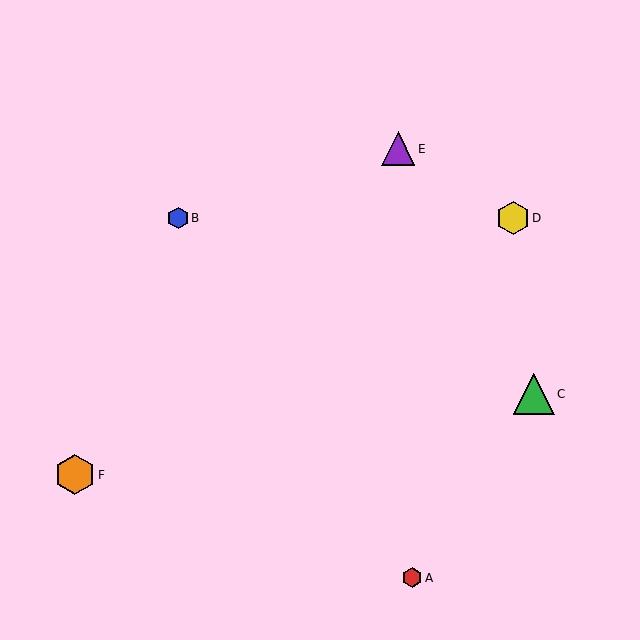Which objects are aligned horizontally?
Objects B, D are aligned horizontally.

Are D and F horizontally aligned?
No, D is at y≈218 and F is at y≈475.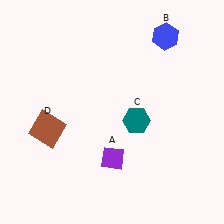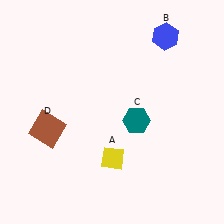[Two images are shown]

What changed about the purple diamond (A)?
In Image 1, A is purple. In Image 2, it changed to yellow.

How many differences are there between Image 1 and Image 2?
There is 1 difference between the two images.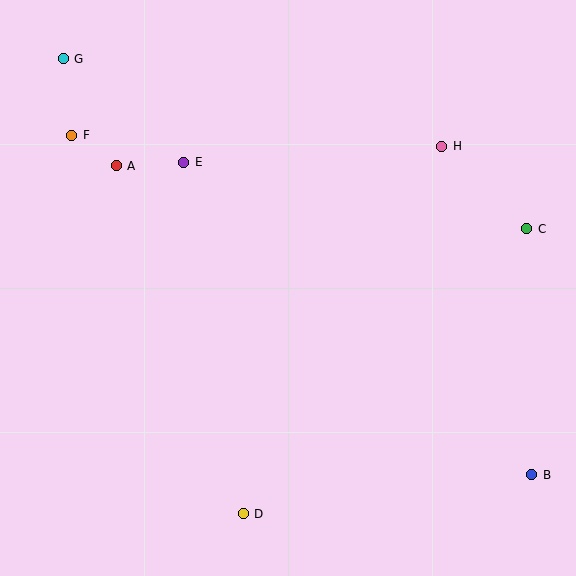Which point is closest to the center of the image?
Point E at (184, 162) is closest to the center.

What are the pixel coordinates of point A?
Point A is at (116, 166).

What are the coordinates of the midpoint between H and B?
The midpoint between H and B is at (487, 310).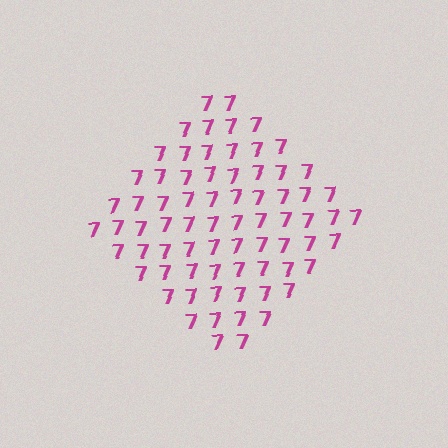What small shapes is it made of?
It is made of small digit 7's.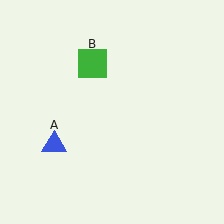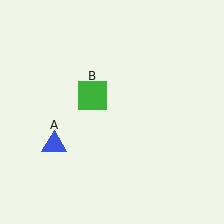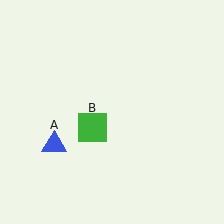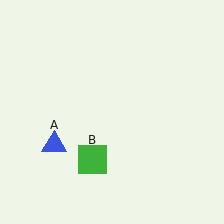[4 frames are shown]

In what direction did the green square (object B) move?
The green square (object B) moved down.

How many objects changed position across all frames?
1 object changed position: green square (object B).